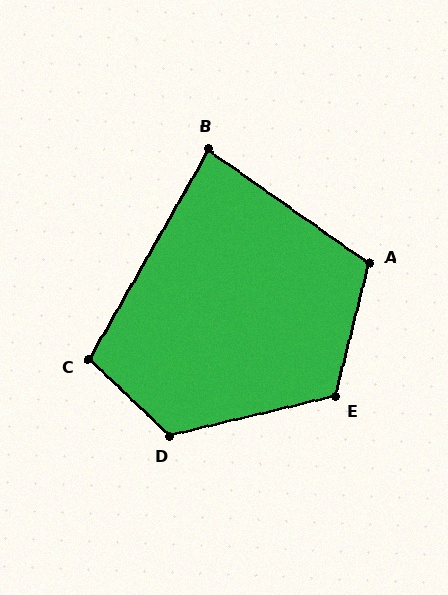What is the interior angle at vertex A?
Approximately 111 degrees (obtuse).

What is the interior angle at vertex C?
Approximately 104 degrees (obtuse).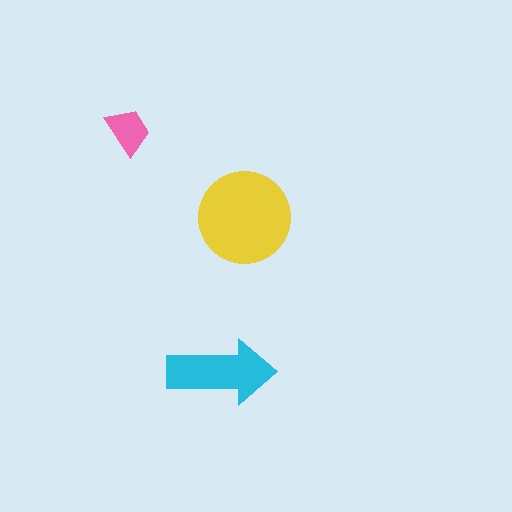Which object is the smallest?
The pink trapezoid.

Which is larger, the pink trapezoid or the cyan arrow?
The cyan arrow.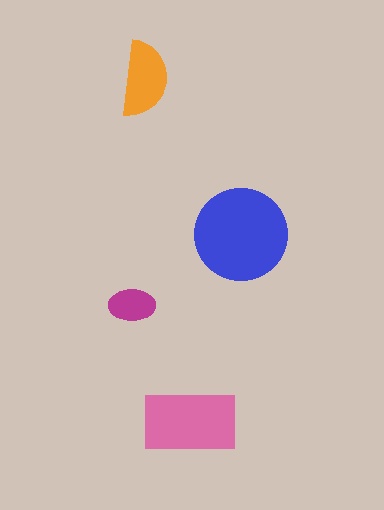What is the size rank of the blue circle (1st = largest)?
1st.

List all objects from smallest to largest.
The magenta ellipse, the orange semicircle, the pink rectangle, the blue circle.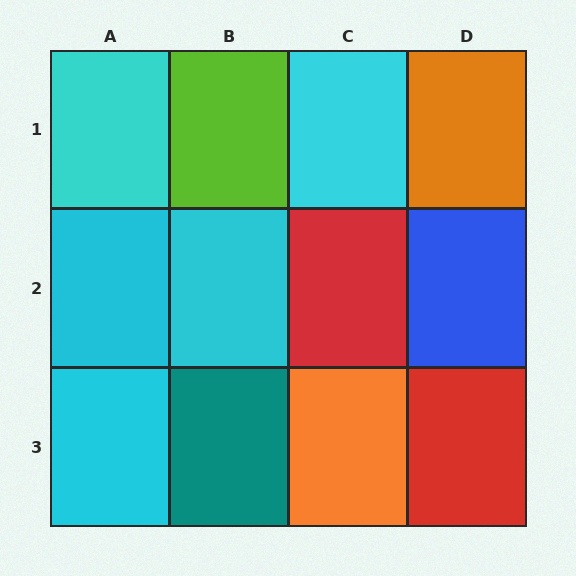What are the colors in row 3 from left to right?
Cyan, teal, orange, red.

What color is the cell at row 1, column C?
Cyan.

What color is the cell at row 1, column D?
Orange.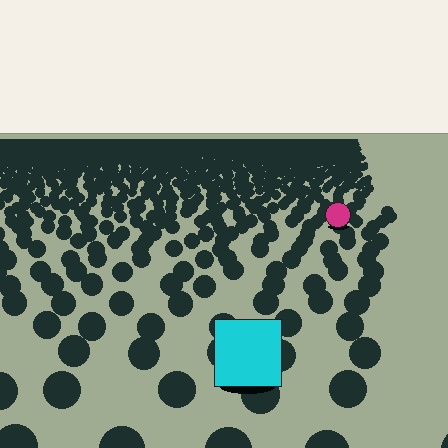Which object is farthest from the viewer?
The magenta circle is farthest from the viewer. It appears smaller and the ground texture around it is denser.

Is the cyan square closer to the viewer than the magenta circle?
Yes. The cyan square is closer — you can tell from the texture gradient: the ground texture is coarser near it.